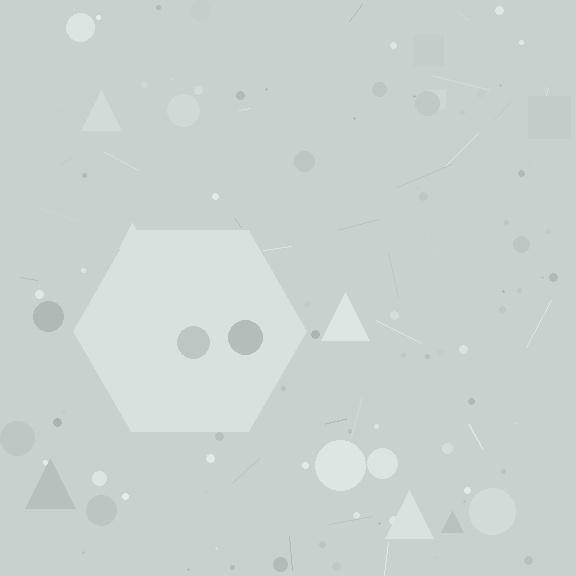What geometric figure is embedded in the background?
A hexagon is embedded in the background.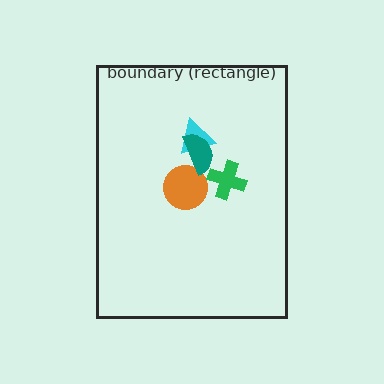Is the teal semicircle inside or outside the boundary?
Inside.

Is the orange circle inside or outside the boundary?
Inside.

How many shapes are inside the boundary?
4 inside, 0 outside.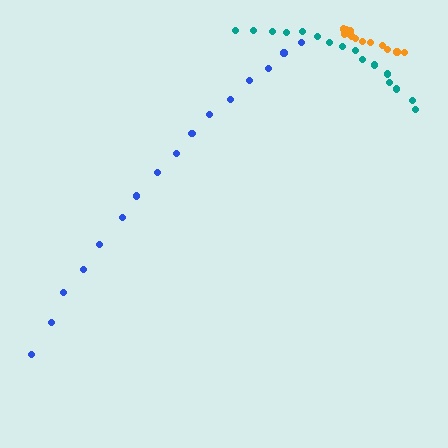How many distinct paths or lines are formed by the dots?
There are 3 distinct paths.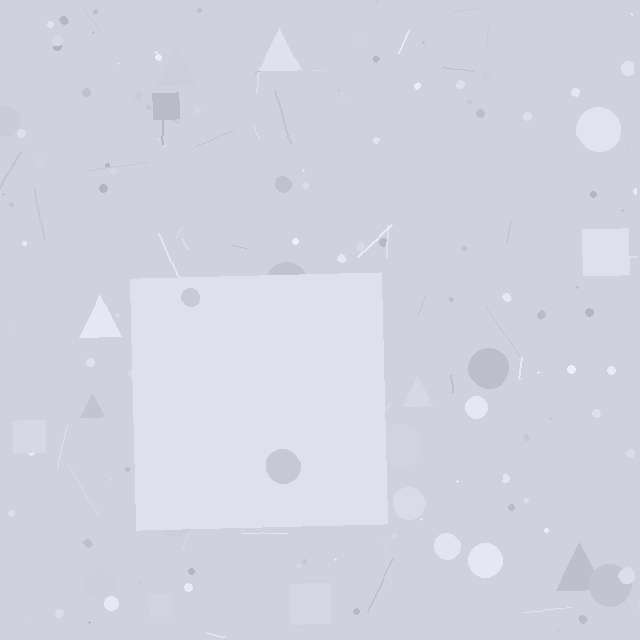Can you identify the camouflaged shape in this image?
The camouflaged shape is a square.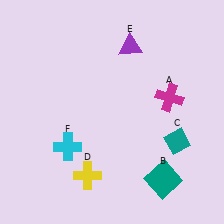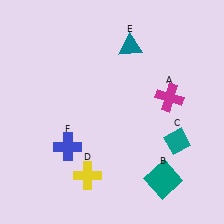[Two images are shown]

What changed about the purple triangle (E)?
In Image 1, E is purple. In Image 2, it changed to teal.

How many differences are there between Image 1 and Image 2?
There are 2 differences between the two images.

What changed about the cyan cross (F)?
In Image 1, F is cyan. In Image 2, it changed to blue.